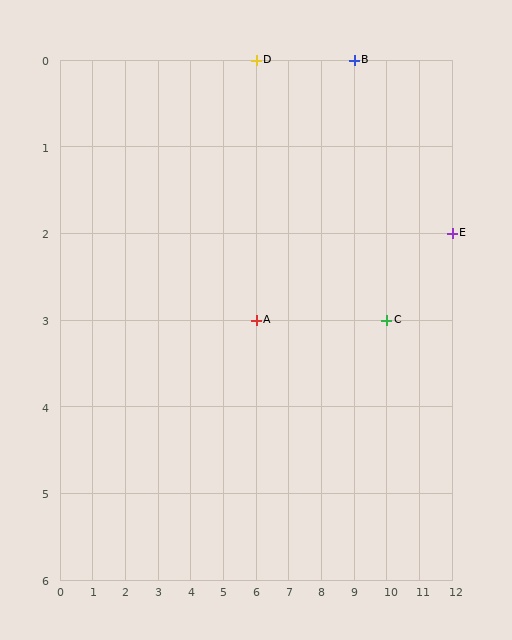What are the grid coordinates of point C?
Point C is at grid coordinates (10, 3).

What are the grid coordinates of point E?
Point E is at grid coordinates (12, 2).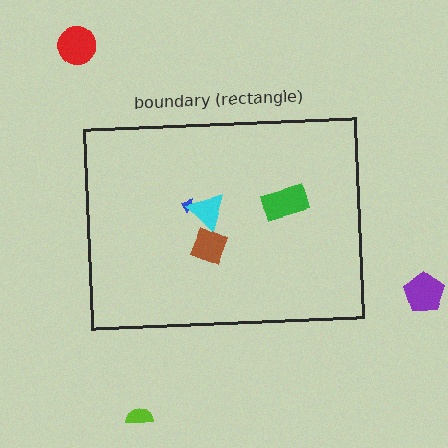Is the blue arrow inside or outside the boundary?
Inside.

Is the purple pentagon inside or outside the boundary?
Outside.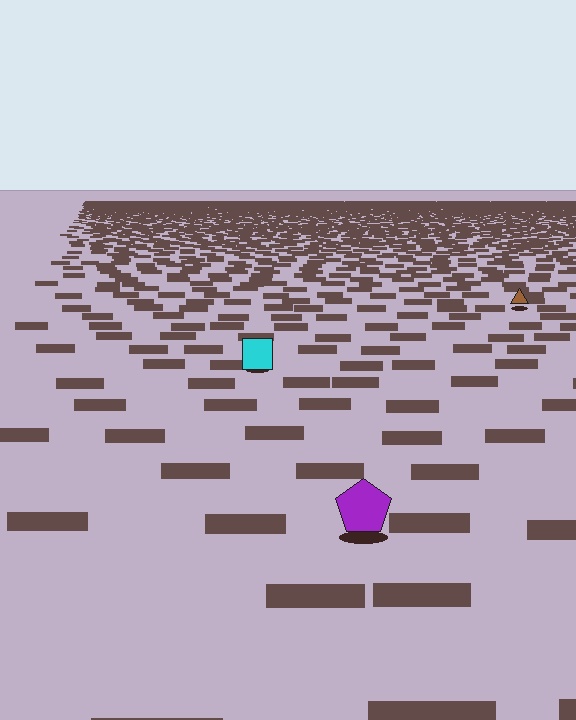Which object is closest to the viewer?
The purple pentagon is closest. The texture marks near it are larger and more spread out.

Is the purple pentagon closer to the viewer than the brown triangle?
Yes. The purple pentagon is closer — you can tell from the texture gradient: the ground texture is coarser near it.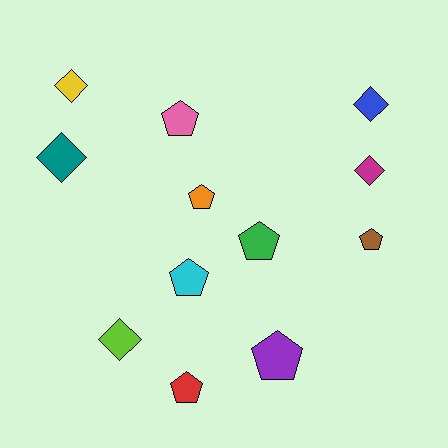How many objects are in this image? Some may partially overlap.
There are 12 objects.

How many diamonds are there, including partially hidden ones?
There are 5 diamonds.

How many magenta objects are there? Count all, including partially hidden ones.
There is 1 magenta object.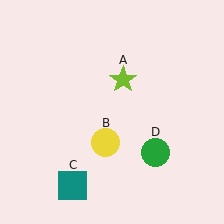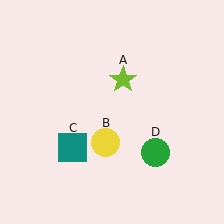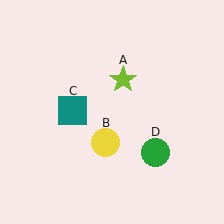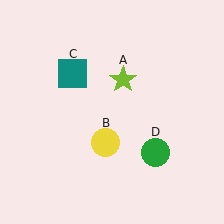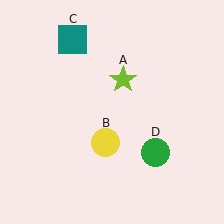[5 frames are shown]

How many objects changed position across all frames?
1 object changed position: teal square (object C).